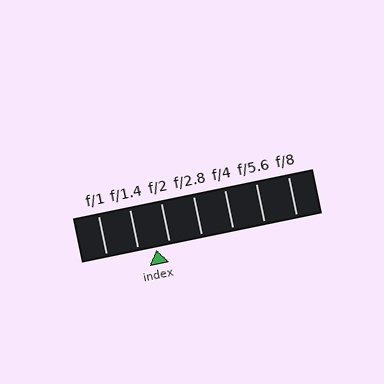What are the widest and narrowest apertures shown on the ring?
The widest aperture shown is f/1 and the narrowest is f/8.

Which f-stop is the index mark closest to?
The index mark is closest to f/2.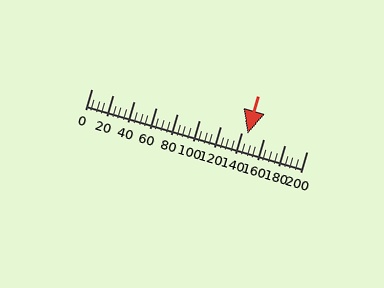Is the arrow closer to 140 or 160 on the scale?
The arrow is closer to 140.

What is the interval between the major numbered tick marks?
The major tick marks are spaced 20 units apart.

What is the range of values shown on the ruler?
The ruler shows values from 0 to 200.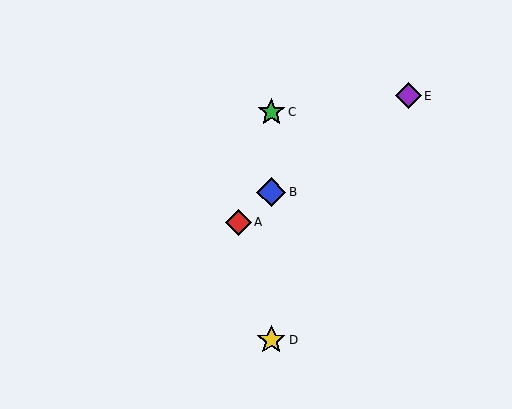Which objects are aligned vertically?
Objects B, C, D are aligned vertically.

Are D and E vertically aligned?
No, D is at x≈271 and E is at x≈408.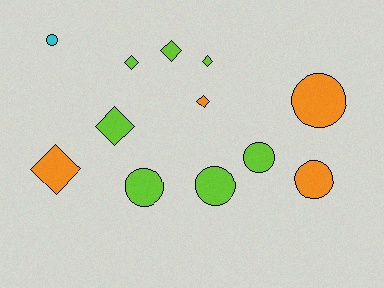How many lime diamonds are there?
There are 4 lime diamonds.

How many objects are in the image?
There are 12 objects.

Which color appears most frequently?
Lime, with 7 objects.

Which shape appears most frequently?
Circle, with 6 objects.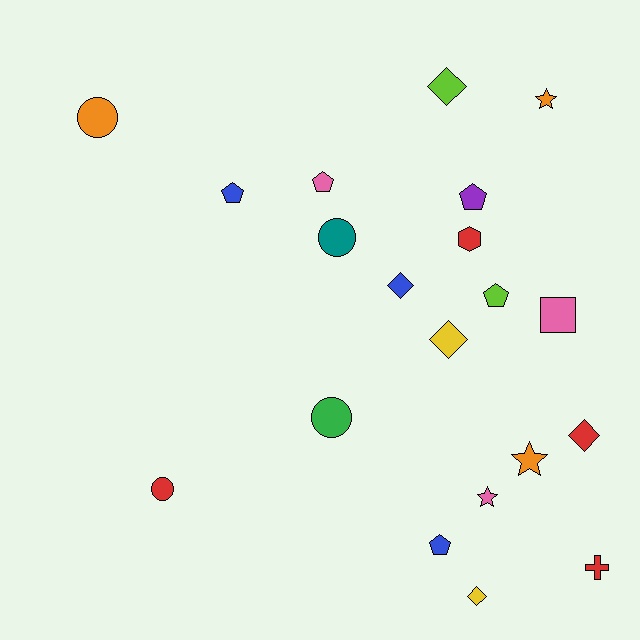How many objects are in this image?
There are 20 objects.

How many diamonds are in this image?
There are 5 diamonds.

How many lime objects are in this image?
There are 2 lime objects.